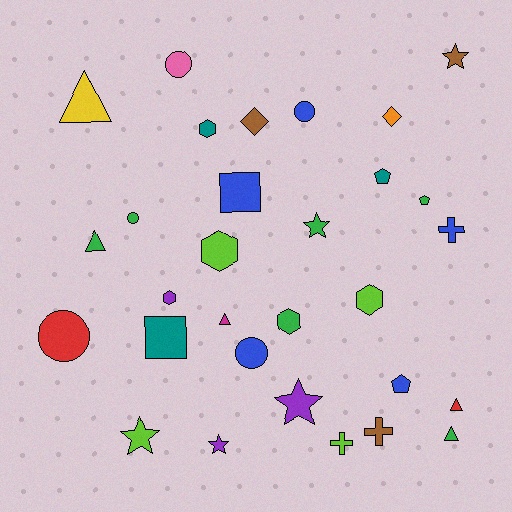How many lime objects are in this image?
There are 4 lime objects.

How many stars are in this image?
There are 5 stars.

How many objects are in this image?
There are 30 objects.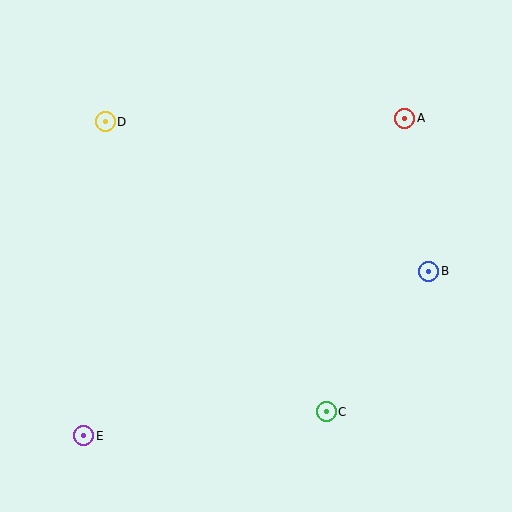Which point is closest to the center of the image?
Point C at (326, 412) is closest to the center.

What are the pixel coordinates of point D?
Point D is at (105, 122).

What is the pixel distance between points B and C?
The distance between B and C is 174 pixels.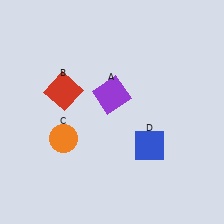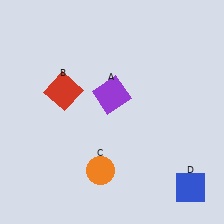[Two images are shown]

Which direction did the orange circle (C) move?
The orange circle (C) moved right.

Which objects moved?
The objects that moved are: the orange circle (C), the blue square (D).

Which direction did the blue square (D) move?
The blue square (D) moved down.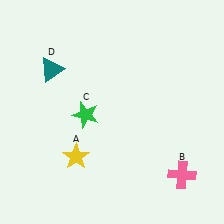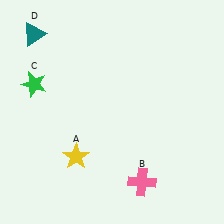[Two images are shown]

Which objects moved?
The objects that moved are: the pink cross (B), the green star (C), the teal triangle (D).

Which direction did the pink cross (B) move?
The pink cross (B) moved left.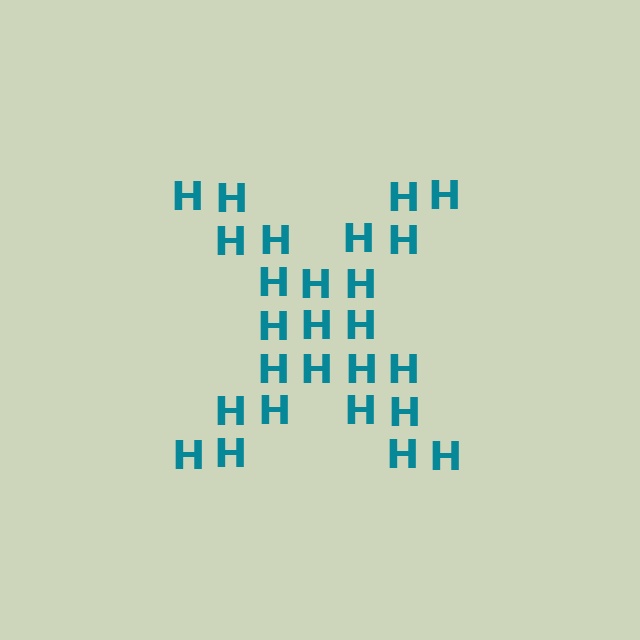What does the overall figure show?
The overall figure shows the letter X.